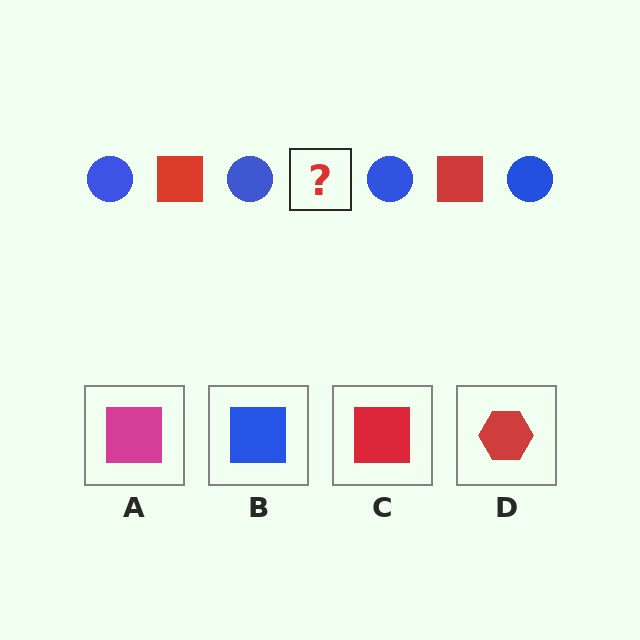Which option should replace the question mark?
Option C.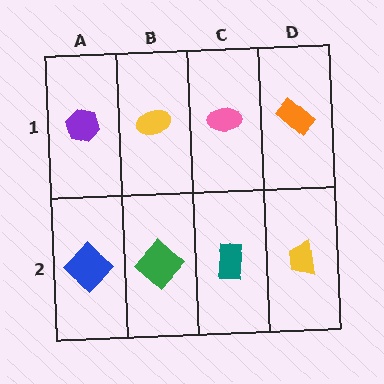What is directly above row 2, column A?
A purple hexagon.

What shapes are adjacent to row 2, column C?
A pink ellipse (row 1, column C), a green diamond (row 2, column B), a yellow trapezoid (row 2, column D).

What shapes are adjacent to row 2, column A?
A purple hexagon (row 1, column A), a green diamond (row 2, column B).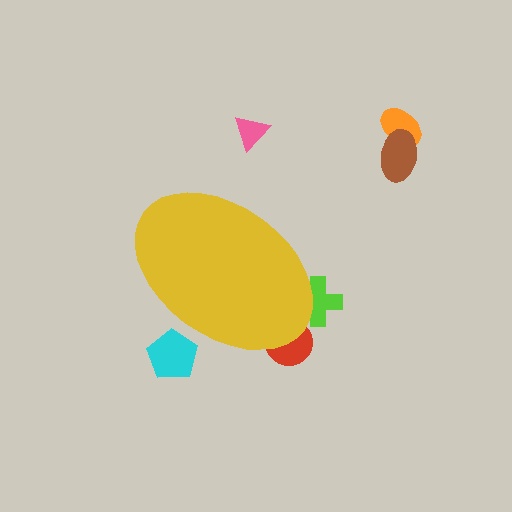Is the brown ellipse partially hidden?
No, the brown ellipse is fully visible.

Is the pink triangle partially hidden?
No, the pink triangle is fully visible.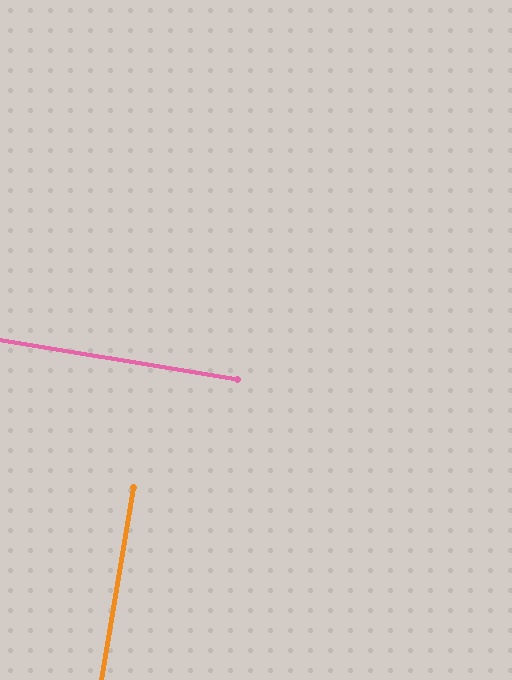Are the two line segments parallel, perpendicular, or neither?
Perpendicular — they meet at approximately 90°.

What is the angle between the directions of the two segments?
Approximately 90 degrees.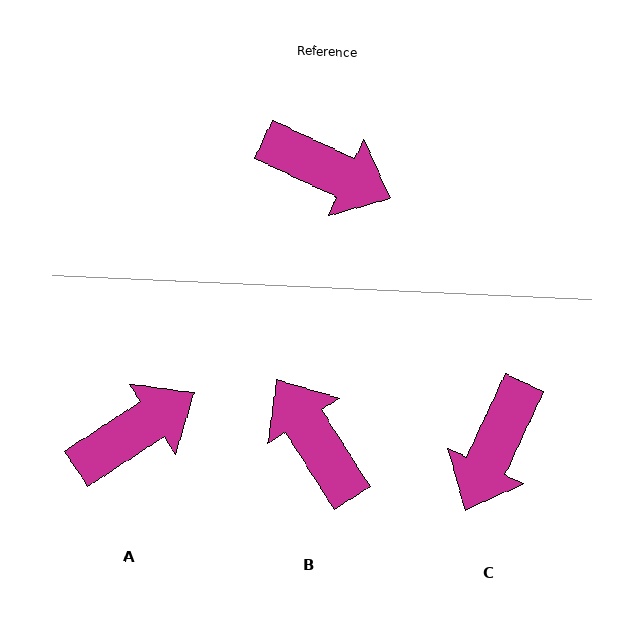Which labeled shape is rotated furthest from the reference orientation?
B, about 147 degrees away.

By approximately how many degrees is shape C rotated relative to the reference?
Approximately 90 degrees clockwise.